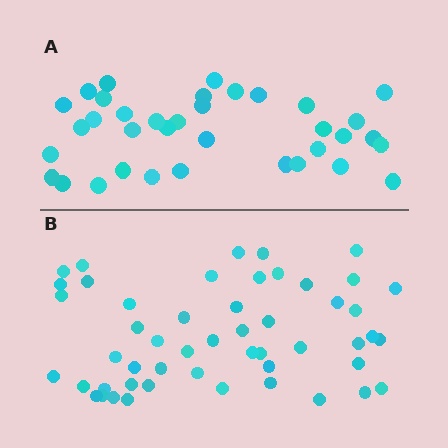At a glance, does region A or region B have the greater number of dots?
Region B (the bottom region) has more dots.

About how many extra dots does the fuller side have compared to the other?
Region B has approximately 15 more dots than region A.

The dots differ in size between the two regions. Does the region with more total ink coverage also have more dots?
No. Region A has more total ink coverage because its dots are larger, but region B actually contains more individual dots. Total area can be misleading — the number of items is what matters here.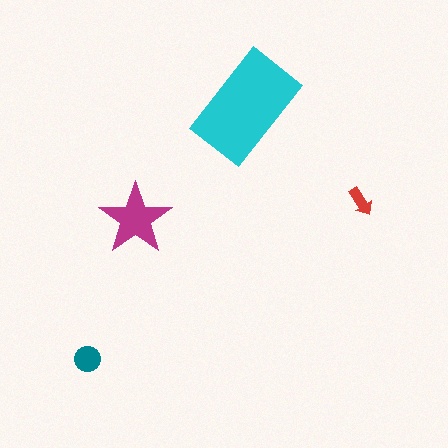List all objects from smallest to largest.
The red arrow, the teal circle, the magenta star, the cyan rectangle.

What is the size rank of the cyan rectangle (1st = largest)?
1st.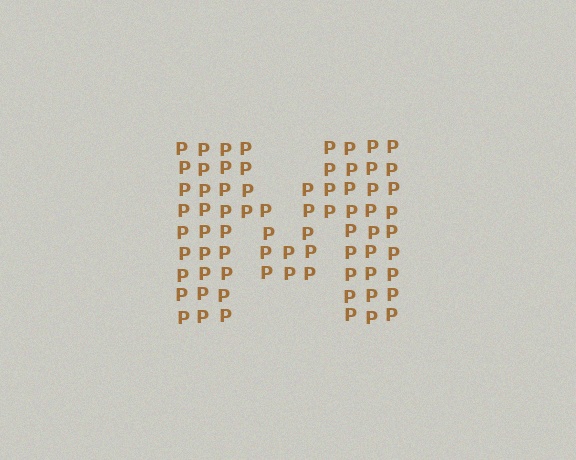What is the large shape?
The large shape is the letter M.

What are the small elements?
The small elements are letter P's.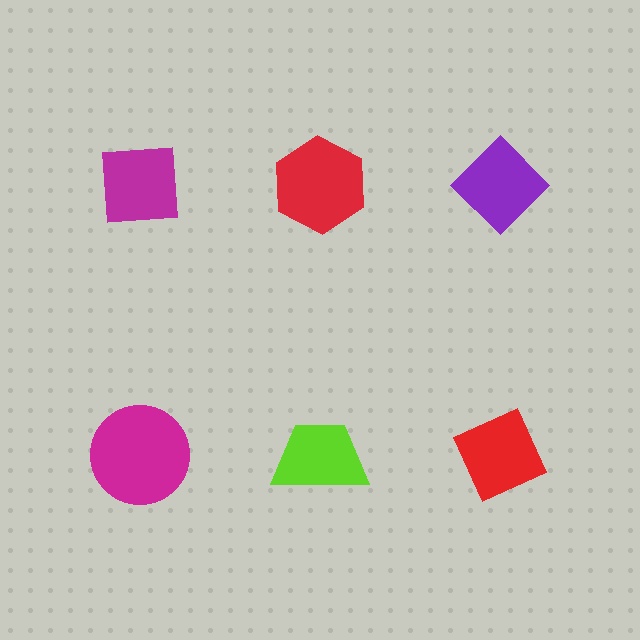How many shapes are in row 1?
3 shapes.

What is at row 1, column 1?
A magenta square.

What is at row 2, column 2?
A lime trapezoid.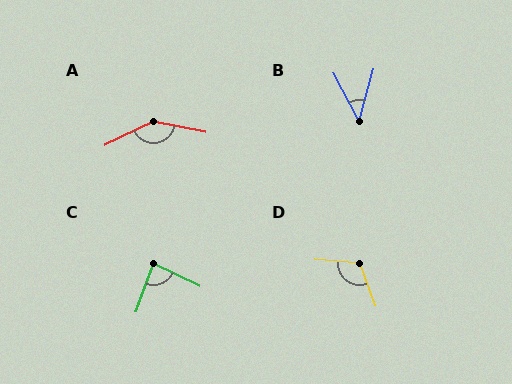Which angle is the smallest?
B, at approximately 44 degrees.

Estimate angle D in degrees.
Approximately 114 degrees.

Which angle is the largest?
A, at approximately 143 degrees.